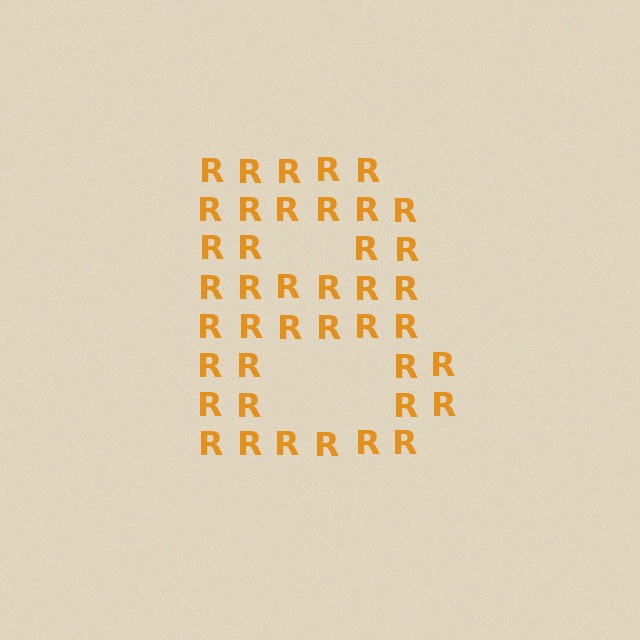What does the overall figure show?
The overall figure shows the letter B.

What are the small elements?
The small elements are letter R's.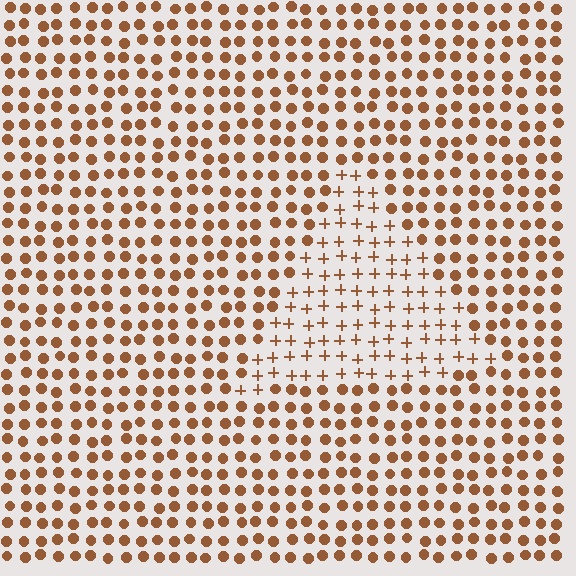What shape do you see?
I see a triangle.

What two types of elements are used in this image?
The image uses plus signs inside the triangle region and circles outside it.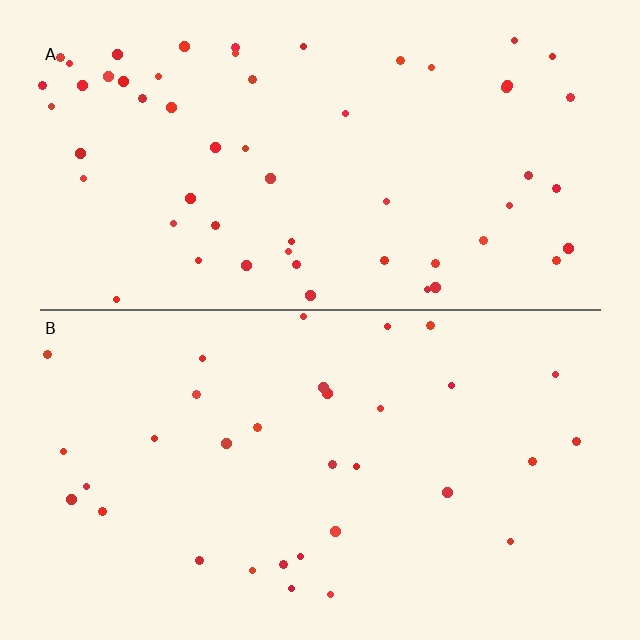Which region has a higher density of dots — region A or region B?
A (the top).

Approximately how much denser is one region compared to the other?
Approximately 1.7× — region A over region B.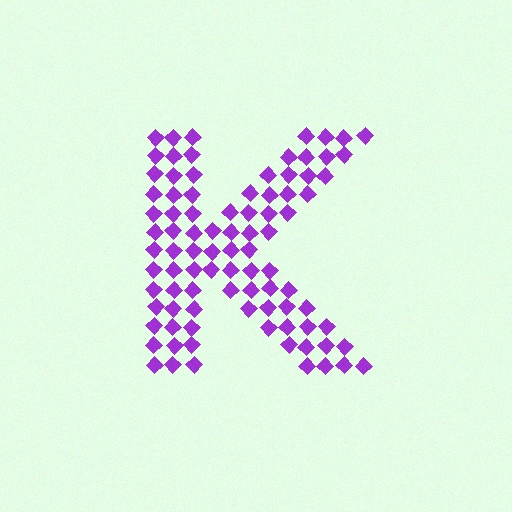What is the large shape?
The large shape is the letter K.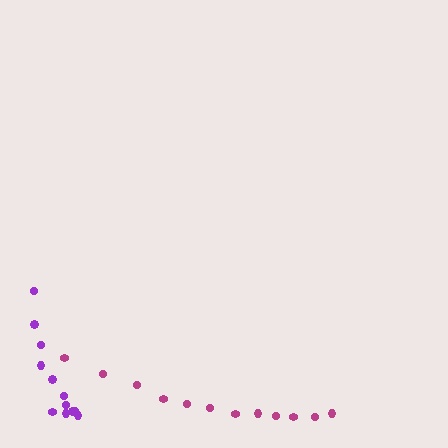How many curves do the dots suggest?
There are 2 distinct paths.